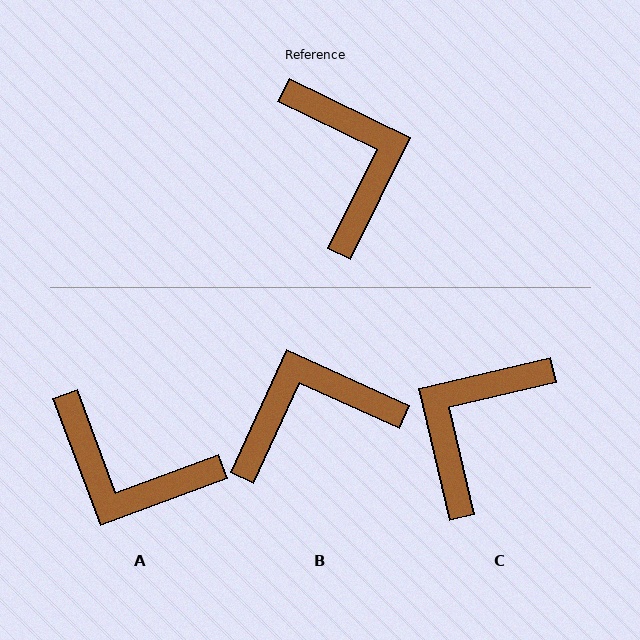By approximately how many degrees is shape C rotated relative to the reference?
Approximately 130 degrees counter-clockwise.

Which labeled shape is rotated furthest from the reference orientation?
A, about 134 degrees away.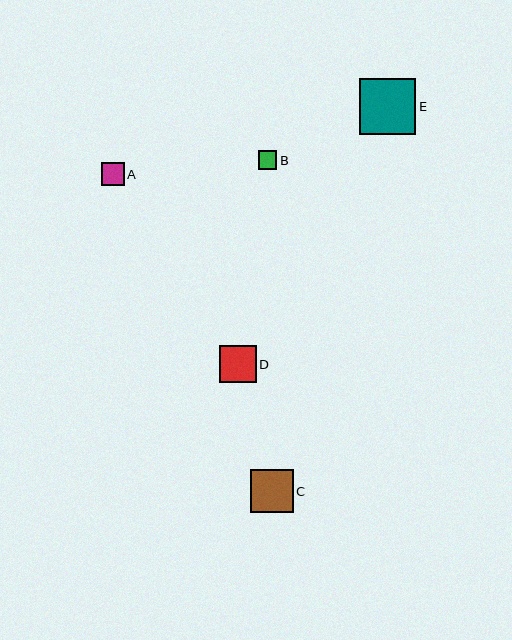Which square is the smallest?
Square B is the smallest with a size of approximately 19 pixels.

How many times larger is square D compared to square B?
Square D is approximately 2.0 times the size of square B.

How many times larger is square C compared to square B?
Square C is approximately 2.3 times the size of square B.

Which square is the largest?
Square E is the largest with a size of approximately 56 pixels.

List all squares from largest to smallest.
From largest to smallest: E, C, D, A, B.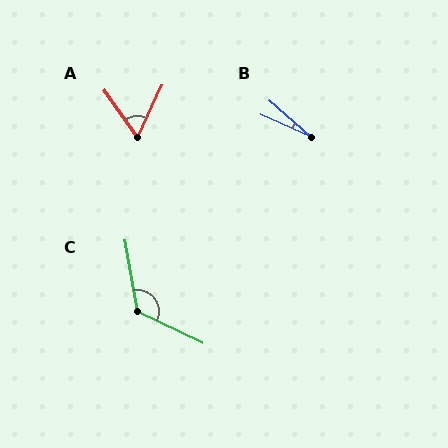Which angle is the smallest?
B, at approximately 18 degrees.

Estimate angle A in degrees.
Approximately 60 degrees.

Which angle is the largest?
C, at approximately 125 degrees.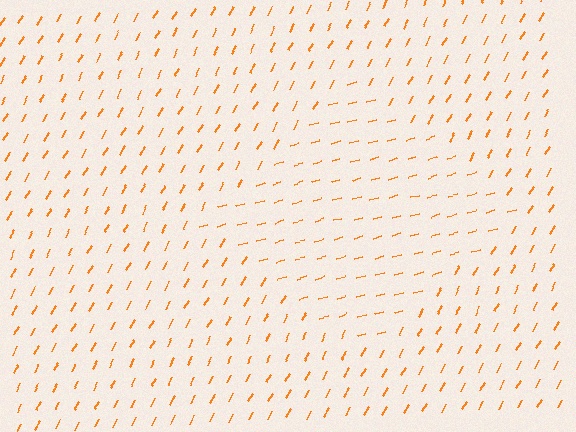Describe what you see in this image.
The image is filled with small orange line segments. A diamond region in the image has lines oriented differently from the surrounding lines, creating a visible texture boundary.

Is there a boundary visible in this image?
Yes, there is a texture boundary formed by a change in line orientation.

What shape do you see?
I see a diamond.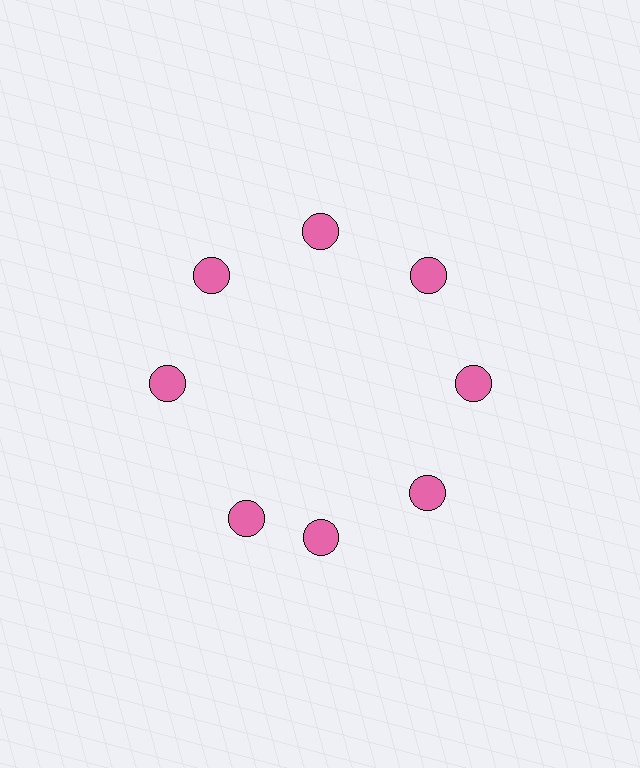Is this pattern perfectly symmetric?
No. The 8 pink circles are arranged in a ring, but one element near the 8 o'clock position is rotated out of alignment along the ring, breaking the 8-fold rotational symmetry.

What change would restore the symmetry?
The symmetry would be restored by rotating it back into even spacing with its neighbors so that all 8 circles sit at equal angles and equal distance from the center.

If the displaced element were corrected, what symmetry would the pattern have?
It would have 8-fold rotational symmetry — the pattern would map onto itself every 45 degrees.